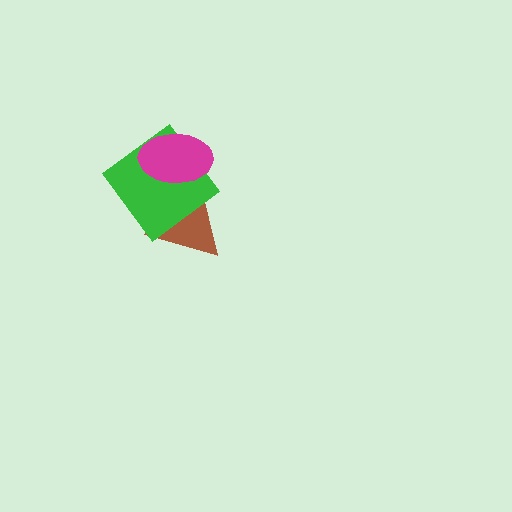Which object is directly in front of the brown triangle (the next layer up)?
The green diamond is directly in front of the brown triangle.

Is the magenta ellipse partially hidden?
No, no other shape covers it.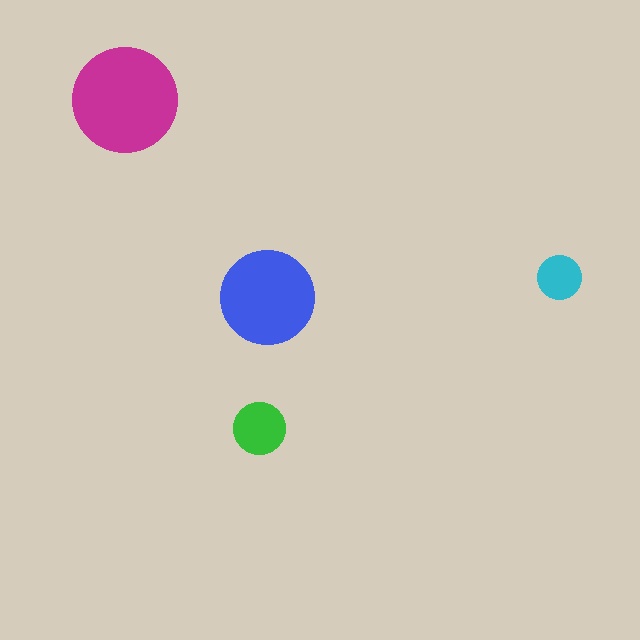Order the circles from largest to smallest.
the magenta one, the blue one, the green one, the cyan one.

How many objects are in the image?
There are 4 objects in the image.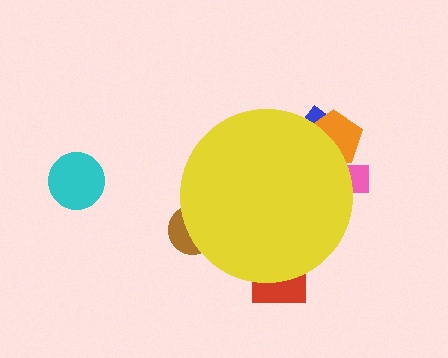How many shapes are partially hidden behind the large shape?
5 shapes are partially hidden.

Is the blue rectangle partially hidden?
Yes, the blue rectangle is partially hidden behind the yellow circle.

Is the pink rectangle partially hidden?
Yes, the pink rectangle is partially hidden behind the yellow circle.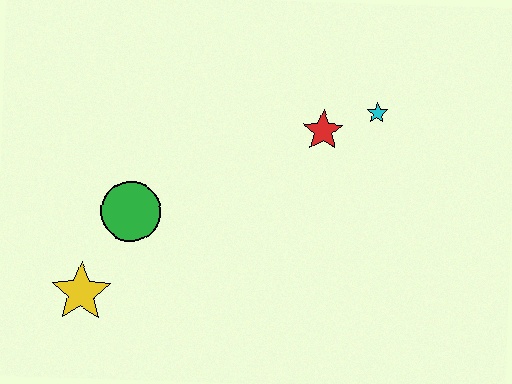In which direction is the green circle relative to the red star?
The green circle is to the left of the red star.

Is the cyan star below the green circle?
No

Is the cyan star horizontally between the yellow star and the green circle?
No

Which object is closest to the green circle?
The yellow star is closest to the green circle.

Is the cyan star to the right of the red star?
Yes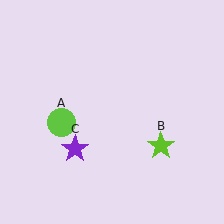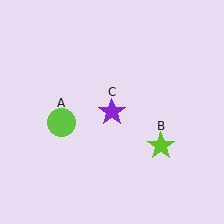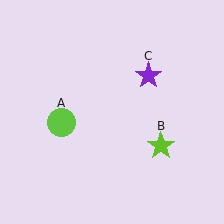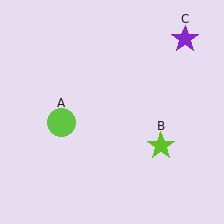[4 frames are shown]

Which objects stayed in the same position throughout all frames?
Lime circle (object A) and lime star (object B) remained stationary.